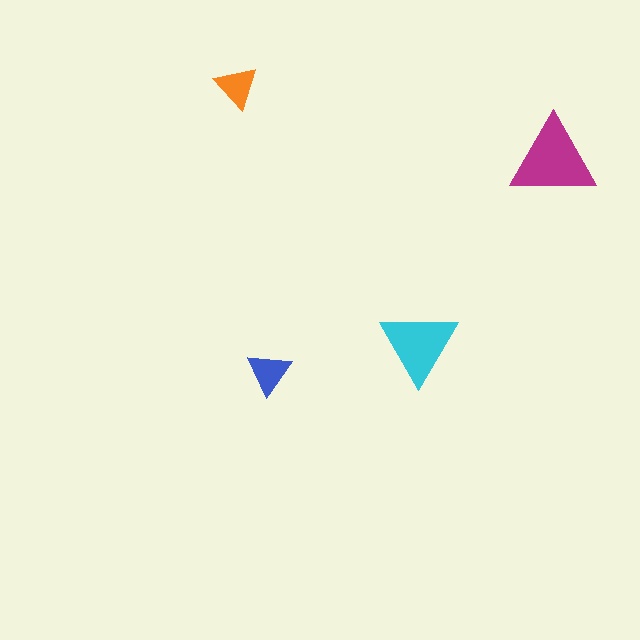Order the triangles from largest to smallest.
the magenta one, the cyan one, the blue one, the orange one.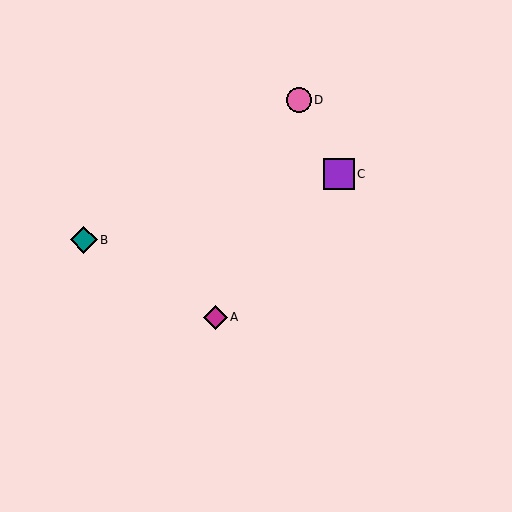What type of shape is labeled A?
Shape A is a magenta diamond.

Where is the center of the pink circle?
The center of the pink circle is at (299, 100).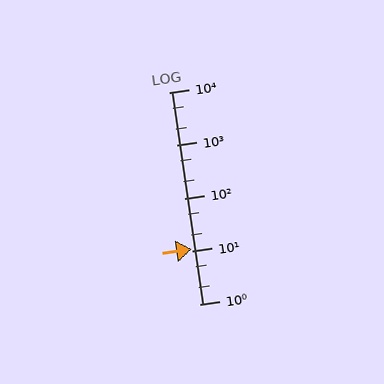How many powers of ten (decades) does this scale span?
The scale spans 4 decades, from 1 to 10000.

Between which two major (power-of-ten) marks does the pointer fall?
The pointer is between 10 and 100.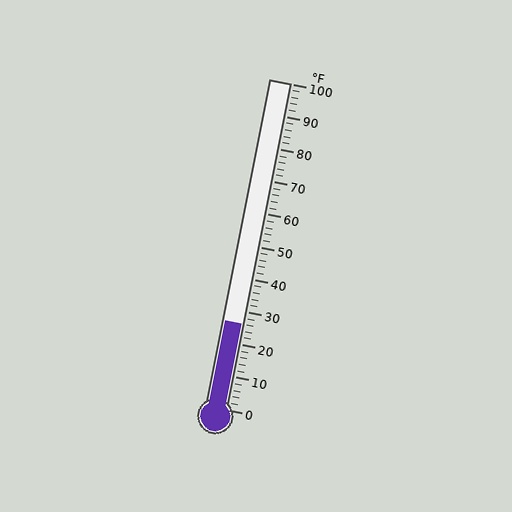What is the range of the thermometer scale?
The thermometer scale ranges from 0°F to 100°F.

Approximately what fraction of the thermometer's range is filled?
The thermometer is filled to approximately 25% of its range.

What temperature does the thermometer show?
The thermometer shows approximately 26°F.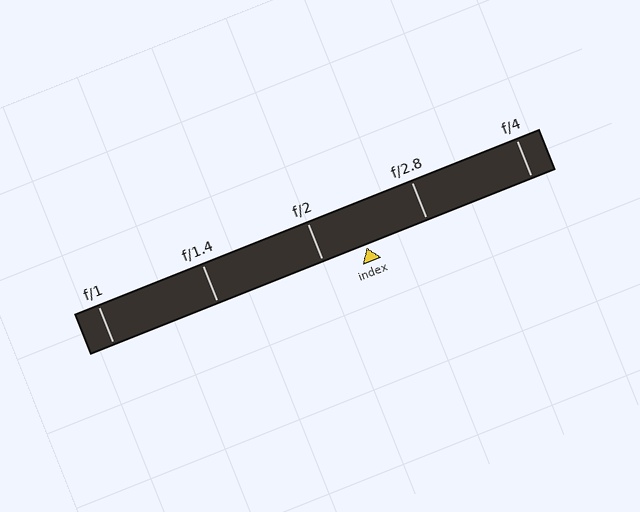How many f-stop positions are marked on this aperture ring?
There are 5 f-stop positions marked.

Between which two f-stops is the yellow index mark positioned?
The index mark is between f/2 and f/2.8.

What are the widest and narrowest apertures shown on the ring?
The widest aperture shown is f/1 and the narrowest is f/4.